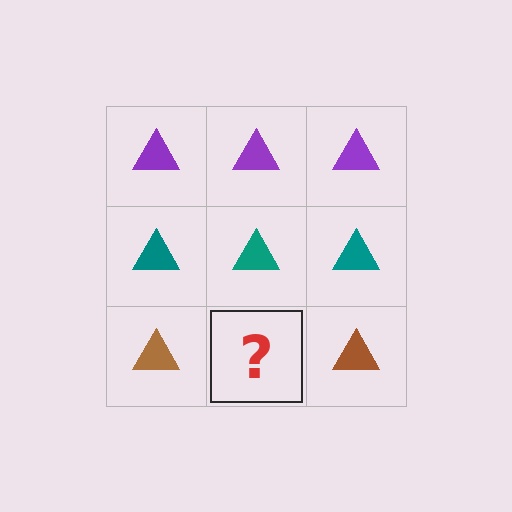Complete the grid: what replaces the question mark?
The question mark should be replaced with a brown triangle.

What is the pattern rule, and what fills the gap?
The rule is that each row has a consistent color. The gap should be filled with a brown triangle.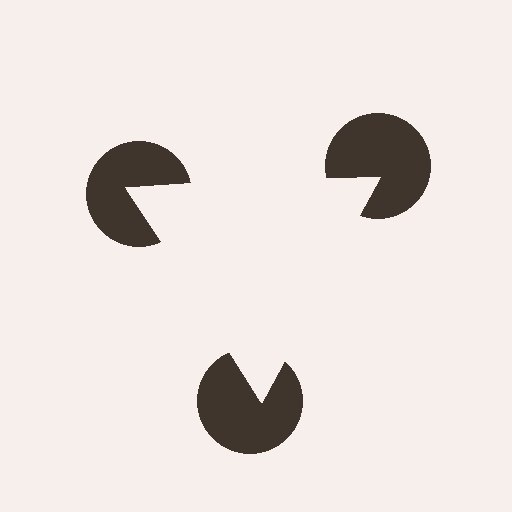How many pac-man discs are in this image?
There are 3 — one at each vertex of the illusory triangle.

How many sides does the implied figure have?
3 sides.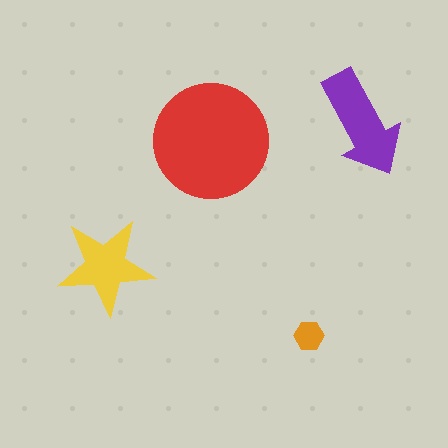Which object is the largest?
The red circle.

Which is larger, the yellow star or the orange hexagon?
The yellow star.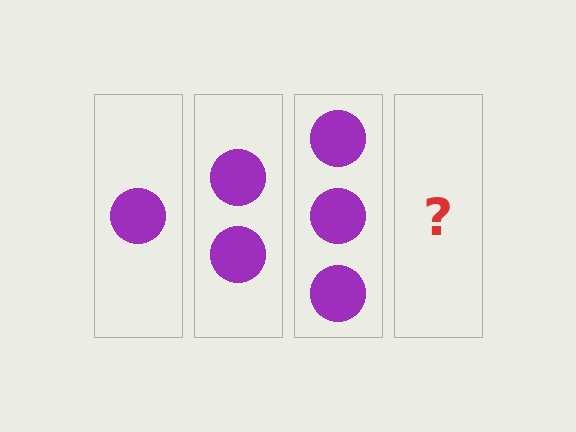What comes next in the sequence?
The next element should be 4 circles.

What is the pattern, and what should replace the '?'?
The pattern is that each step adds one more circle. The '?' should be 4 circles.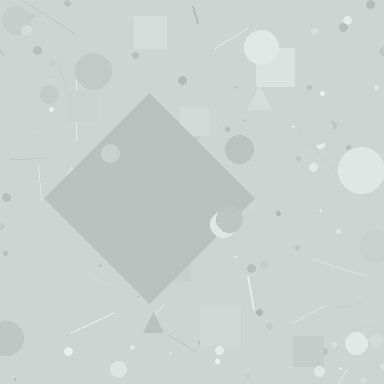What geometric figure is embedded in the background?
A diamond is embedded in the background.